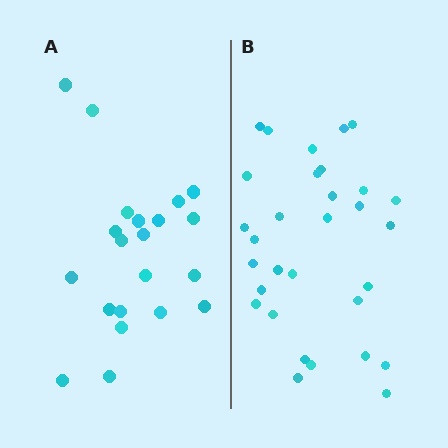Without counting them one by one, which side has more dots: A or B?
Region B (the right region) has more dots.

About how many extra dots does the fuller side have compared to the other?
Region B has roughly 10 or so more dots than region A.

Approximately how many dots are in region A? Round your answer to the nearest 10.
About 20 dots. (The exact count is 21, which rounds to 20.)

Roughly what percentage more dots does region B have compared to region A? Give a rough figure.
About 50% more.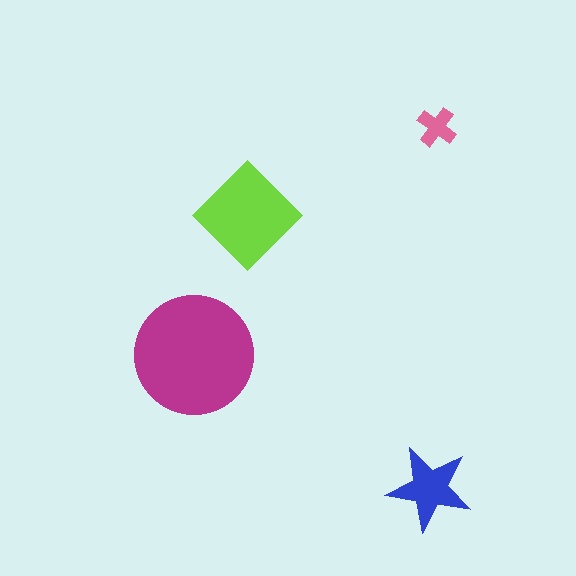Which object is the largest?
The magenta circle.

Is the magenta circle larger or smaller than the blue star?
Larger.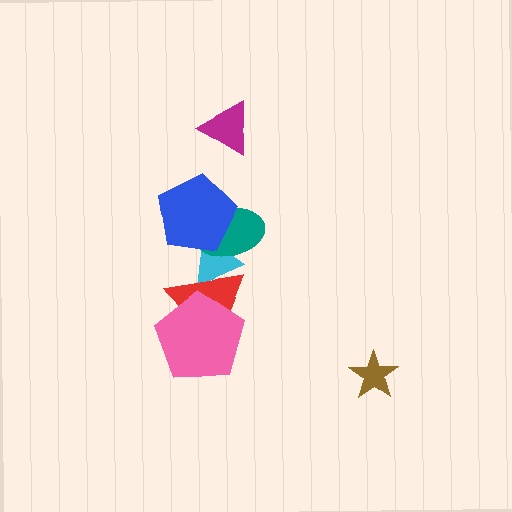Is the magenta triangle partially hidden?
No, no other shape covers it.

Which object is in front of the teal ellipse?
The blue pentagon is in front of the teal ellipse.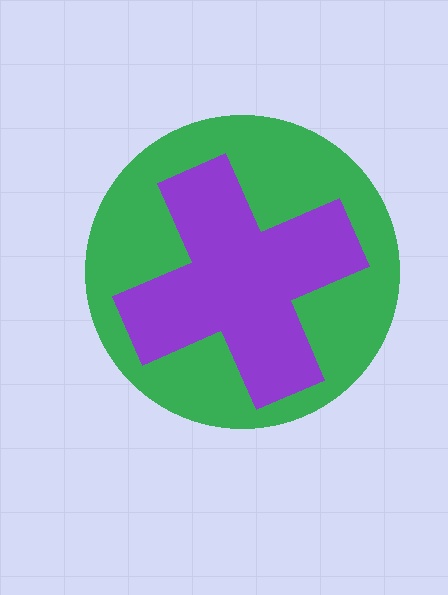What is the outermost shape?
The green circle.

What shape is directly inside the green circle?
The purple cross.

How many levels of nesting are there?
2.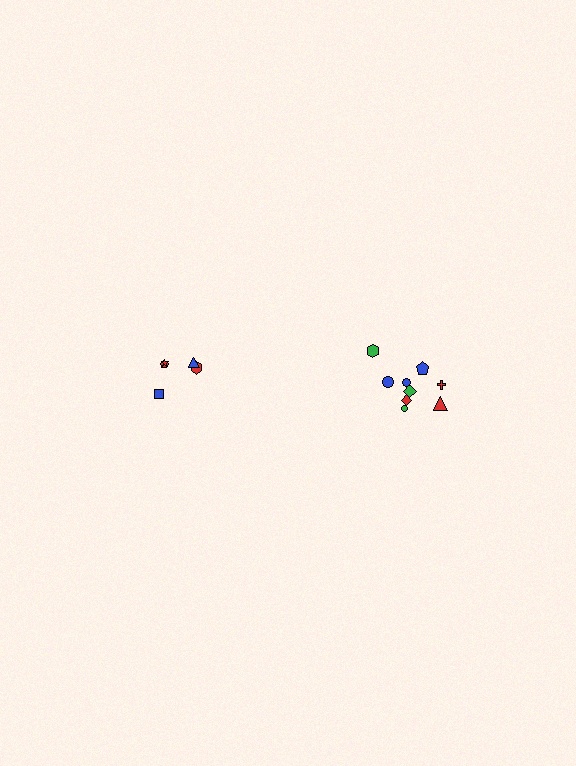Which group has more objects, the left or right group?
The right group.